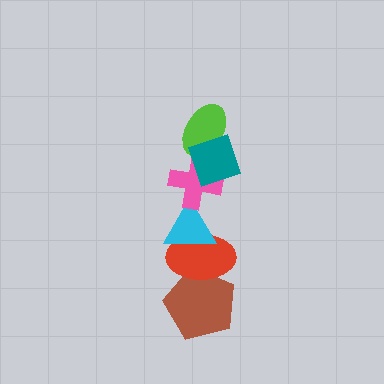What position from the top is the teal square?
The teal square is 1st from the top.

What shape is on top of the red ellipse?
The cyan triangle is on top of the red ellipse.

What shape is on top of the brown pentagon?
The red ellipse is on top of the brown pentagon.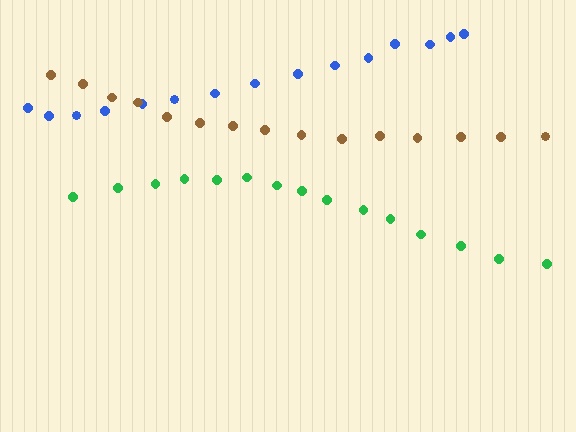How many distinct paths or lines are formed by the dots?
There are 3 distinct paths.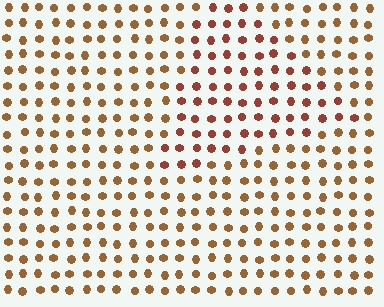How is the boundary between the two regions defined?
The boundary is defined purely by a slight shift in hue (about 24 degrees). Spacing, size, and orientation are identical on both sides.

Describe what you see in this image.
The image is filled with small brown elements in a uniform arrangement. A triangle-shaped region is visible where the elements are tinted to a slightly different hue, forming a subtle color boundary.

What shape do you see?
I see a triangle.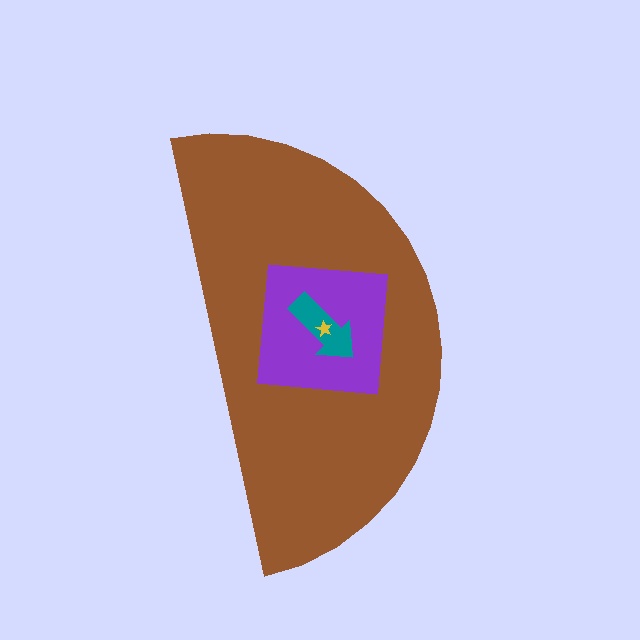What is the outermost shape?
The brown semicircle.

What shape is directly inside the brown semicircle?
The purple square.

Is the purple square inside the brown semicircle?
Yes.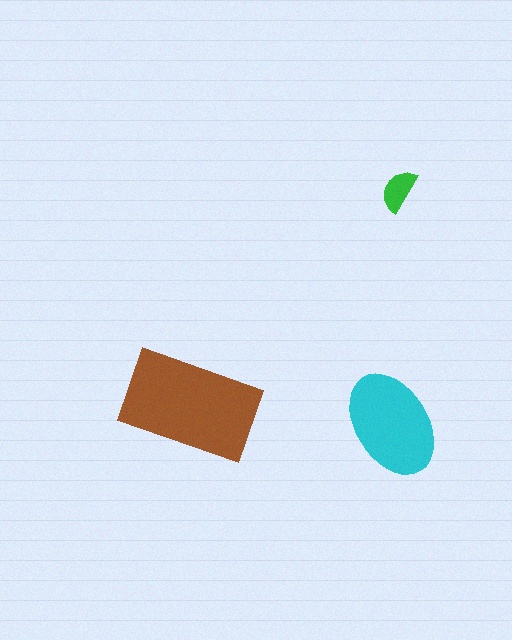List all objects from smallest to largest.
The green semicircle, the cyan ellipse, the brown rectangle.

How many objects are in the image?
There are 3 objects in the image.